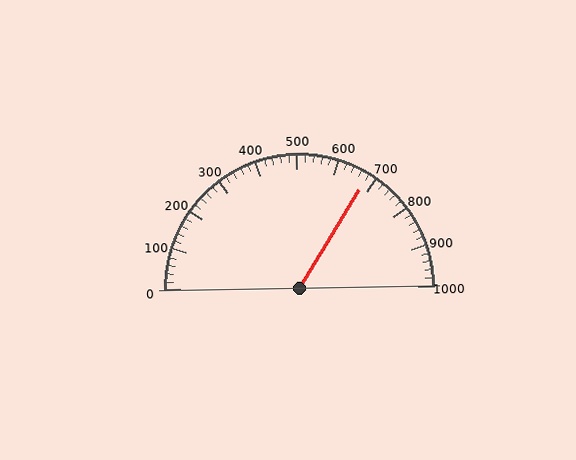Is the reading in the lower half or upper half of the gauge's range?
The reading is in the upper half of the range (0 to 1000).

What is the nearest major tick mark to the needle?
The nearest major tick mark is 700.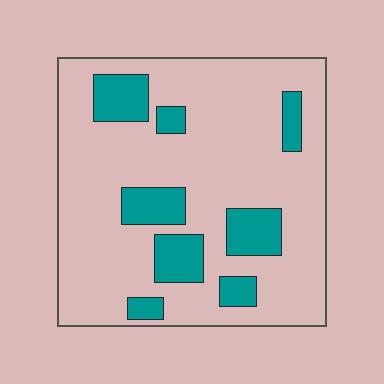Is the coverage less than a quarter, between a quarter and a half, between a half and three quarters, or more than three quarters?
Less than a quarter.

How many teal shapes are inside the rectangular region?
8.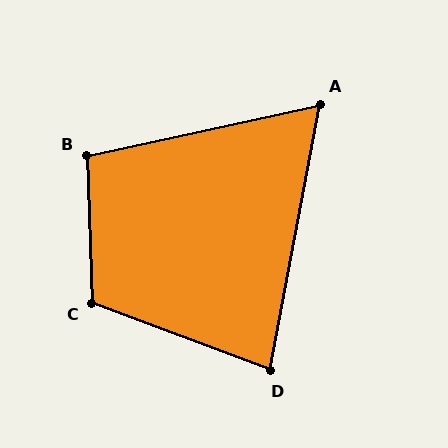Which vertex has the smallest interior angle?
A, at approximately 67 degrees.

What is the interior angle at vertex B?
Approximately 100 degrees (obtuse).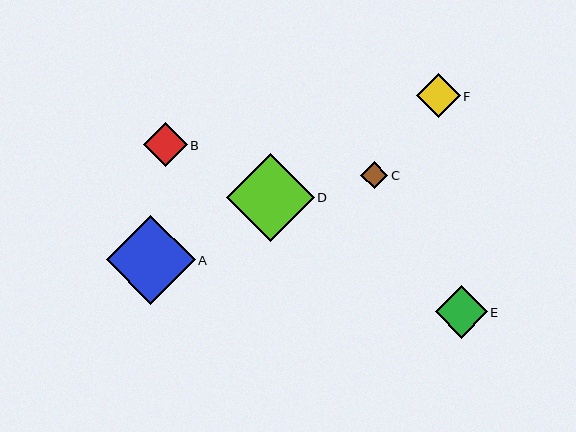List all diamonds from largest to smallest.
From largest to smallest: A, D, E, F, B, C.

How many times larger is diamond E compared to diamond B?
Diamond E is approximately 1.2 times the size of diamond B.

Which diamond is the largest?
Diamond A is the largest with a size of approximately 89 pixels.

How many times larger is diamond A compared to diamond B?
Diamond A is approximately 2.0 times the size of diamond B.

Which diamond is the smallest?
Diamond C is the smallest with a size of approximately 27 pixels.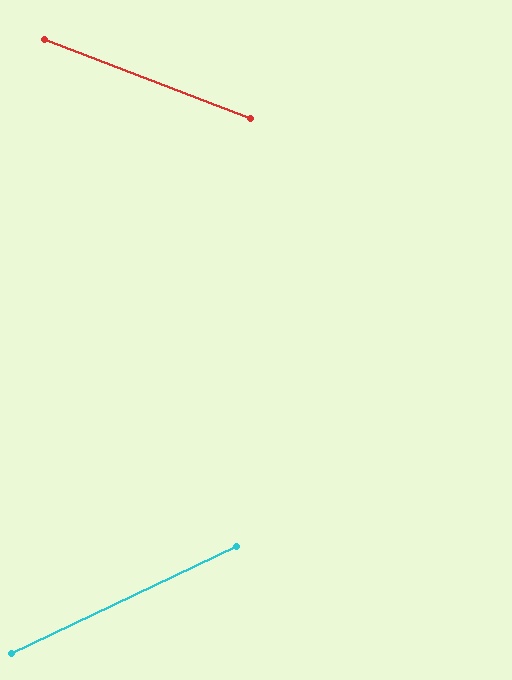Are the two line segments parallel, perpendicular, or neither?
Neither parallel nor perpendicular — they differ by about 46°.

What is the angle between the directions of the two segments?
Approximately 46 degrees.